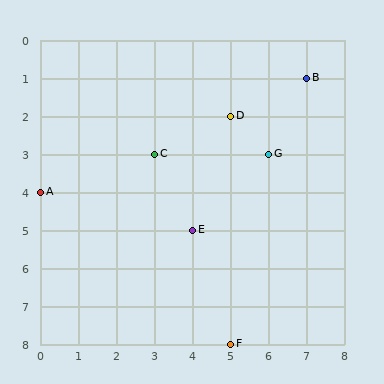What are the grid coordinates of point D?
Point D is at grid coordinates (5, 2).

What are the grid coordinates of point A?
Point A is at grid coordinates (0, 4).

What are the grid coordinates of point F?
Point F is at grid coordinates (5, 8).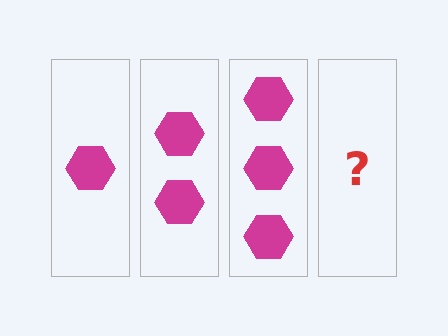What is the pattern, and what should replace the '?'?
The pattern is that each step adds one more hexagon. The '?' should be 4 hexagons.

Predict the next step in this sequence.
The next step is 4 hexagons.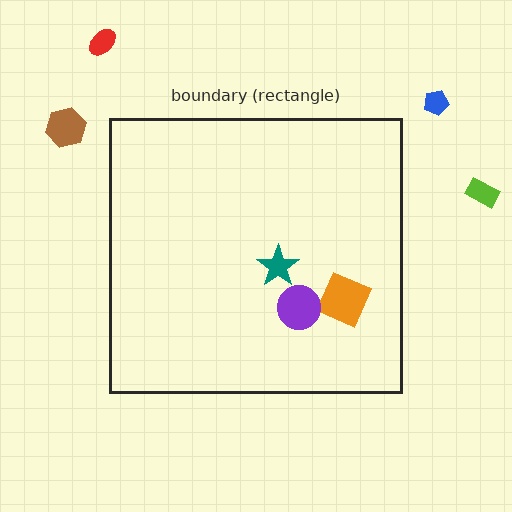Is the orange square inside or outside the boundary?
Inside.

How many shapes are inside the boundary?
3 inside, 4 outside.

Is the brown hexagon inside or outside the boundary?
Outside.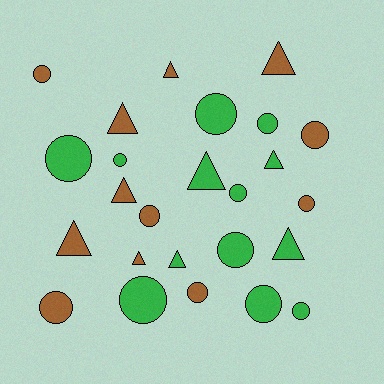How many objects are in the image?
There are 25 objects.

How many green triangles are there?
There are 4 green triangles.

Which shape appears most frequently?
Circle, with 15 objects.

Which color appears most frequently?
Green, with 13 objects.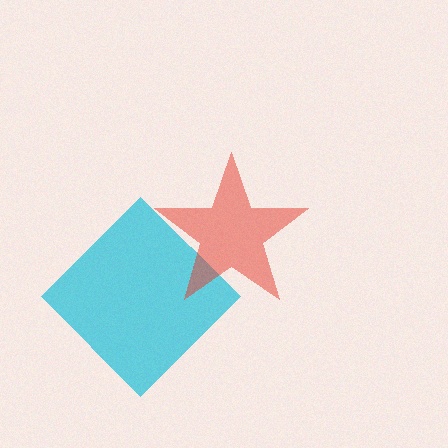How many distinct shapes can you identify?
There are 2 distinct shapes: a cyan diamond, a red star.